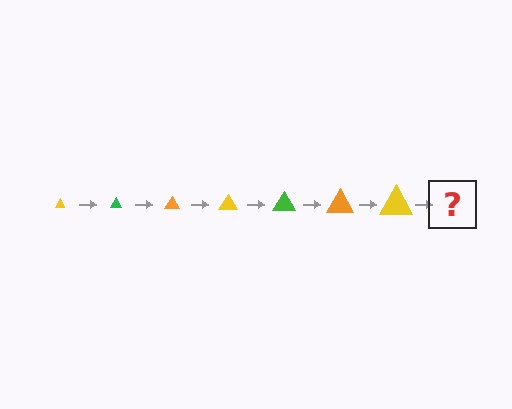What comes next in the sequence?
The next element should be a green triangle, larger than the previous one.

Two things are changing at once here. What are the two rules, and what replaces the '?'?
The two rules are that the triangle grows larger each step and the color cycles through yellow, green, and orange. The '?' should be a green triangle, larger than the previous one.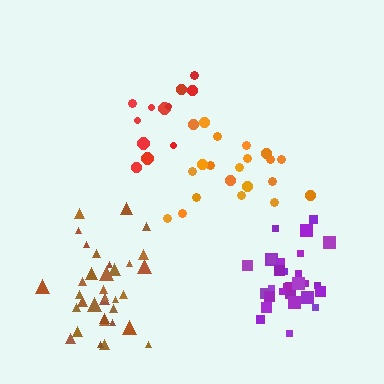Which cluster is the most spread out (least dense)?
Red.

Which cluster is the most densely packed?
Purple.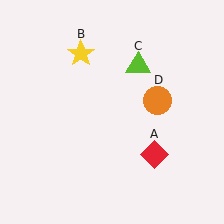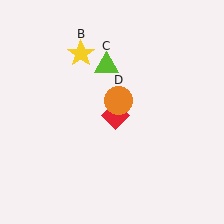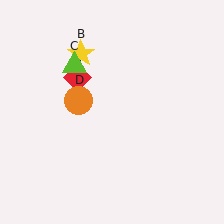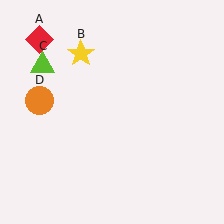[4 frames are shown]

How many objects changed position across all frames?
3 objects changed position: red diamond (object A), lime triangle (object C), orange circle (object D).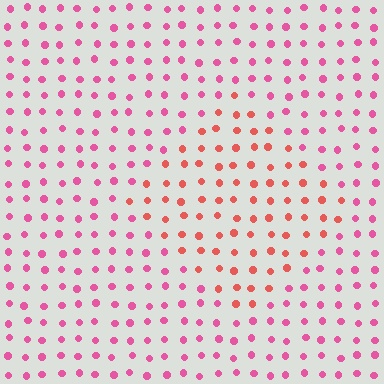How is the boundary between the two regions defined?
The boundary is defined purely by a slight shift in hue (about 33 degrees). Spacing, size, and orientation are identical on both sides.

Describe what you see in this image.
The image is filled with small pink elements in a uniform arrangement. A diamond-shaped region is visible where the elements are tinted to a slightly different hue, forming a subtle color boundary.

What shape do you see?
I see a diamond.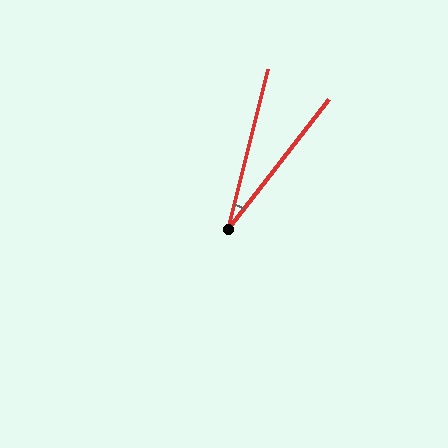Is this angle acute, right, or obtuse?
It is acute.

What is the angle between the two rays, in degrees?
Approximately 24 degrees.